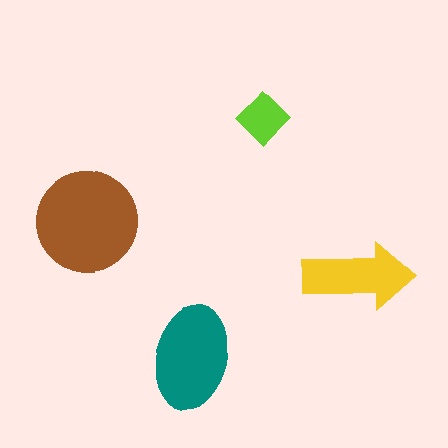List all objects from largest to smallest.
The brown circle, the teal ellipse, the yellow arrow, the lime diamond.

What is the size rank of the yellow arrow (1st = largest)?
3rd.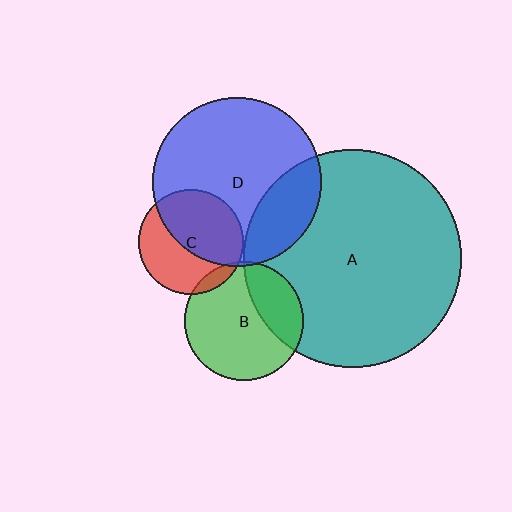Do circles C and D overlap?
Yes.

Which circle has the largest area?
Circle A (teal).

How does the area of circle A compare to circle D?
Approximately 1.7 times.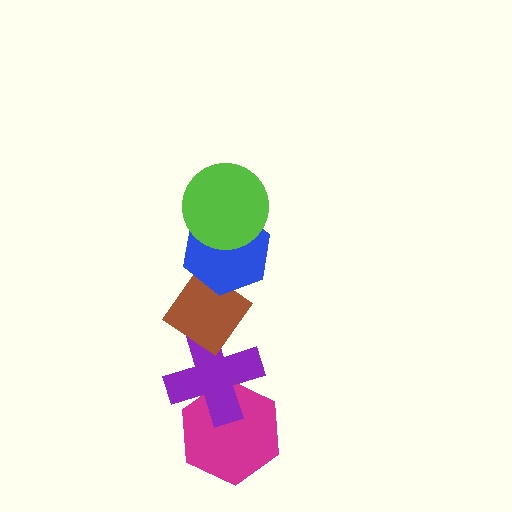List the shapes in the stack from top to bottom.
From top to bottom: the lime circle, the blue hexagon, the brown diamond, the purple cross, the magenta hexagon.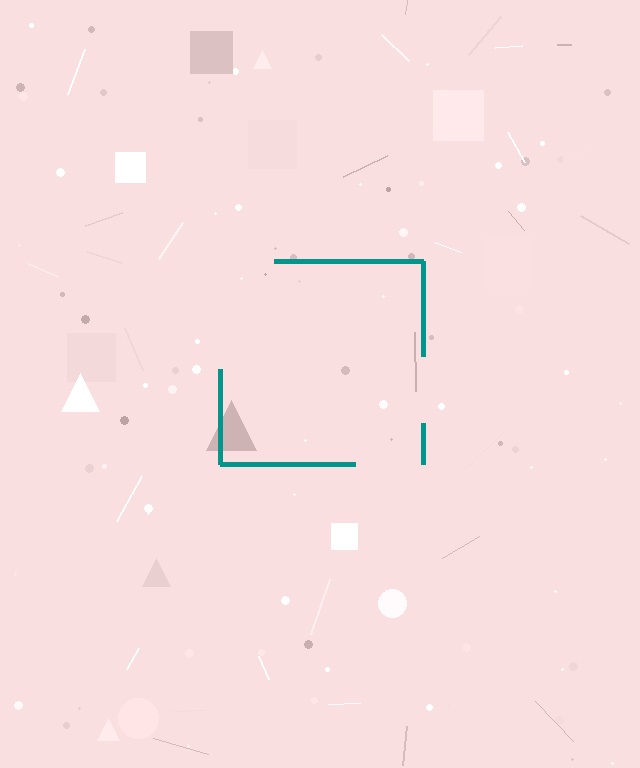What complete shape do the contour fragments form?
The contour fragments form a square.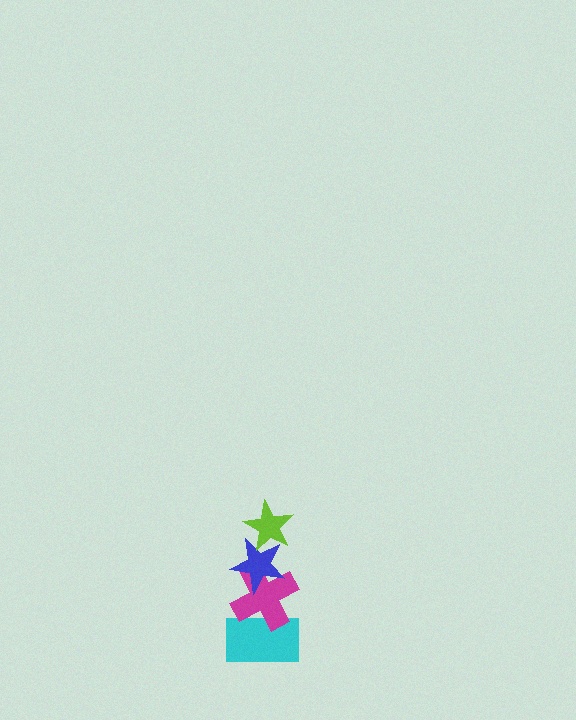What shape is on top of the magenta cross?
The blue star is on top of the magenta cross.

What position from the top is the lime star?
The lime star is 1st from the top.